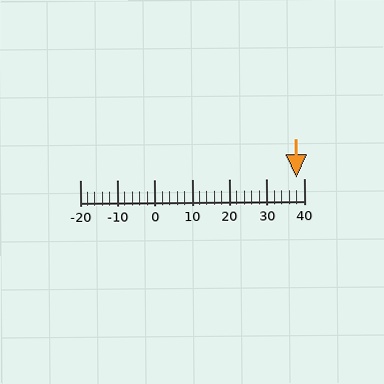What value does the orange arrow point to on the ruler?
The orange arrow points to approximately 38.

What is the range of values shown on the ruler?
The ruler shows values from -20 to 40.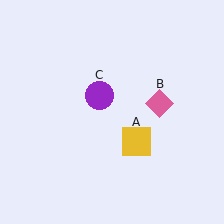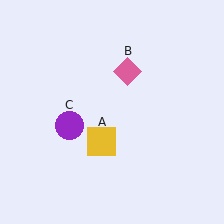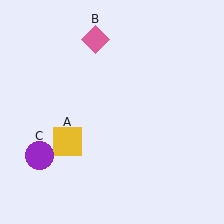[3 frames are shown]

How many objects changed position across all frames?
3 objects changed position: yellow square (object A), pink diamond (object B), purple circle (object C).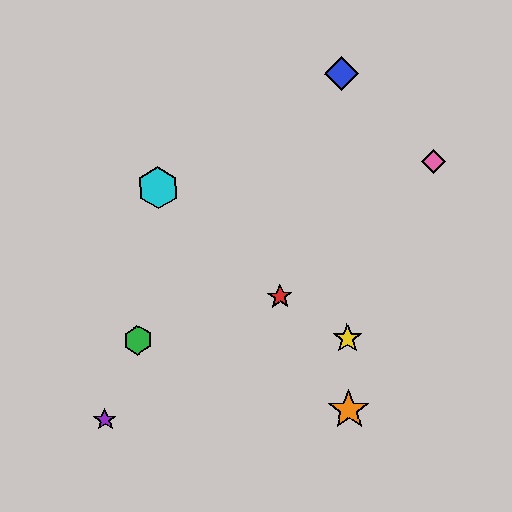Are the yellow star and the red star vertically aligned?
No, the yellow star is at x≈347 and the red star is at x≈279.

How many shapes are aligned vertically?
3 shapes (the blue diamond, the yellow star, the orange star) are aligned vertically.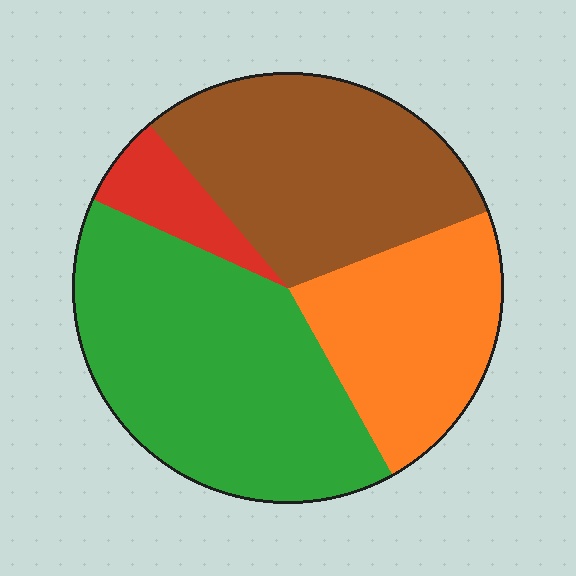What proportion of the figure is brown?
Brown takes up about one third (1/3) of the figure.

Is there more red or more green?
Green.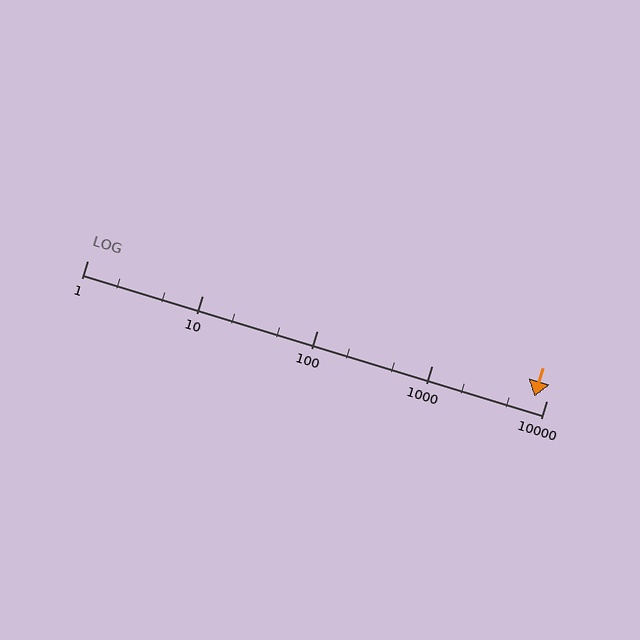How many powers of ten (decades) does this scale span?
The scale spans 4 decades, from 1 to 10000.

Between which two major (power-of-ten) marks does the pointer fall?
The pointer is between 1000 and 10000.